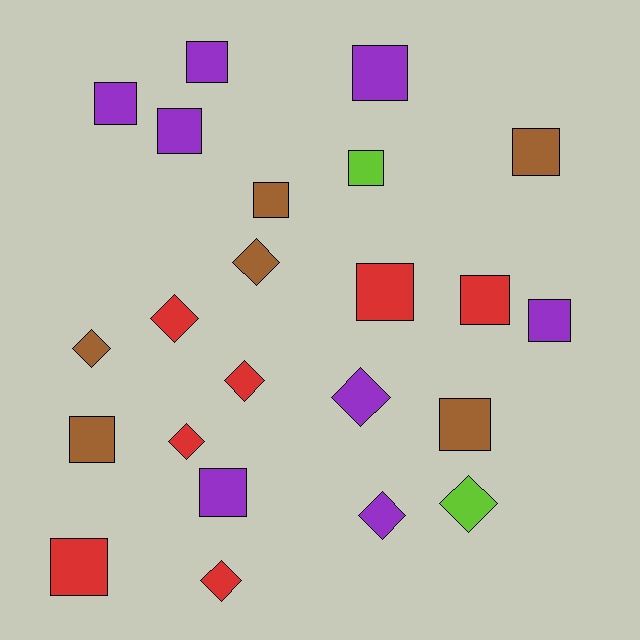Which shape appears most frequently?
Square, with 14 objects.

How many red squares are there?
There are 3 red squares.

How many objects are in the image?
There are 23 objects.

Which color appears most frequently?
Purple, with 8 objects.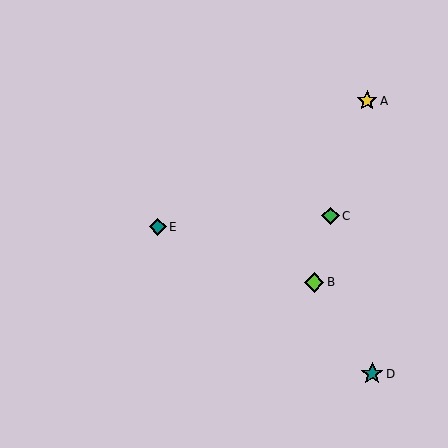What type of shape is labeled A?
Shape A is a yellow star.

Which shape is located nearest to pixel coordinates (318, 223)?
The green diamond (labeled C) at (331, 216) is nearest to that location.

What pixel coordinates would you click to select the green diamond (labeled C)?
Click at (331, 216) to select the green diamond C.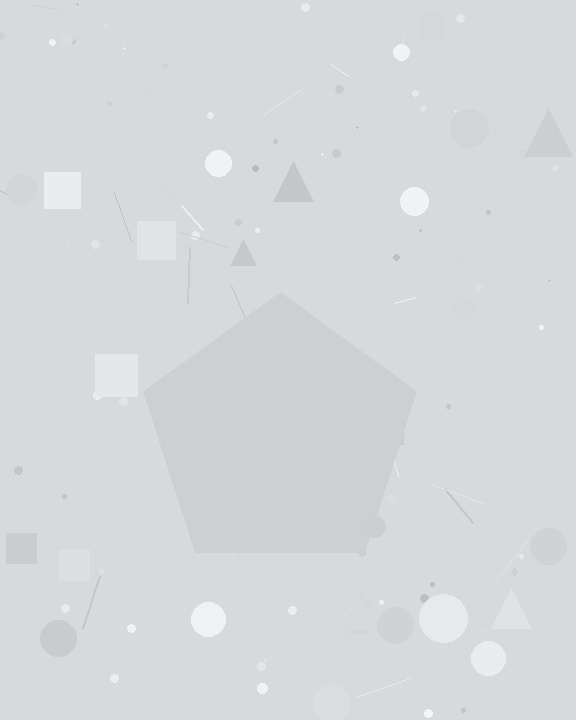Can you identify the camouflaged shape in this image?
The camouflaged shape is a pentagon.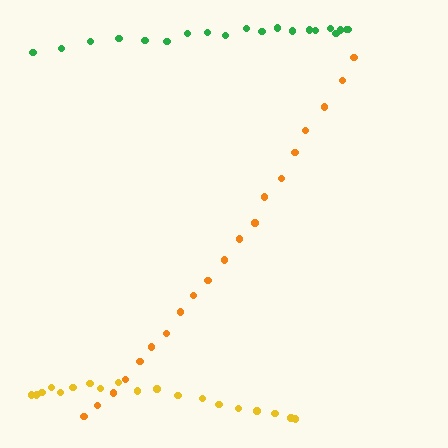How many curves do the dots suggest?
There are 3 distinct paths.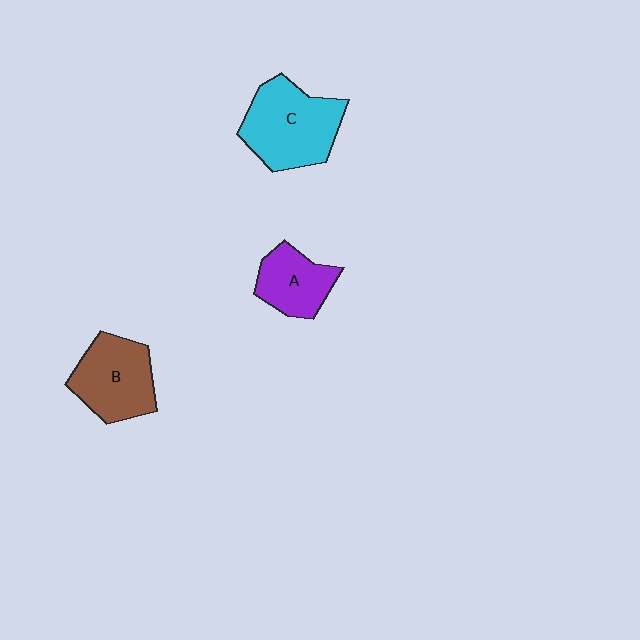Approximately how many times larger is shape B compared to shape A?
Approximately 1.3 times.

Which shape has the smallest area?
Shape A (purple).